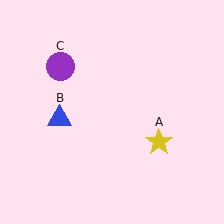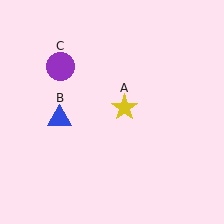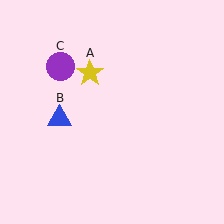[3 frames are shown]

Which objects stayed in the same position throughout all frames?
Blue triangle (object B) and purple circle (object C) remained stationary.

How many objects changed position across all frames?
1 object changed position: yellow star (object A).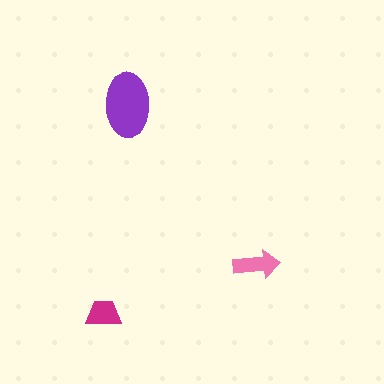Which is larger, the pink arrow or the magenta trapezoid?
The pink arrow.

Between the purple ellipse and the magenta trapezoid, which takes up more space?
The purple ellipse.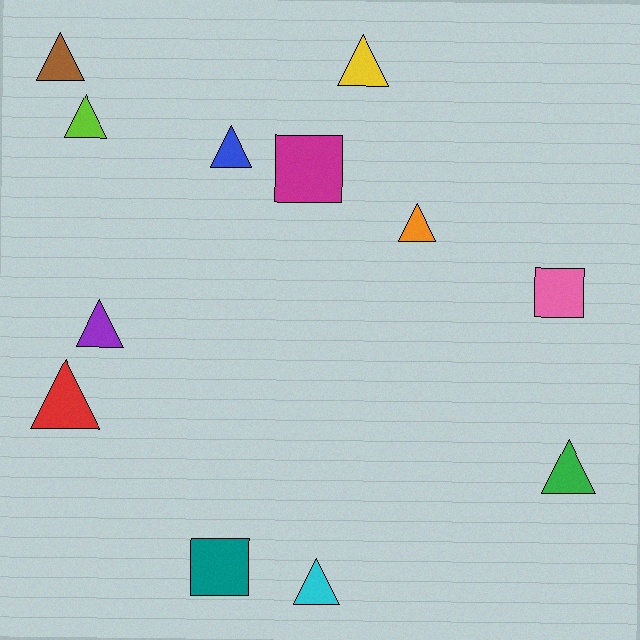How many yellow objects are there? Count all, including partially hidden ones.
There is 1 yellow object.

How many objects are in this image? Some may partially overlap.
There are 12 objects.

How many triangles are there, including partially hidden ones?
There are 9 triangles.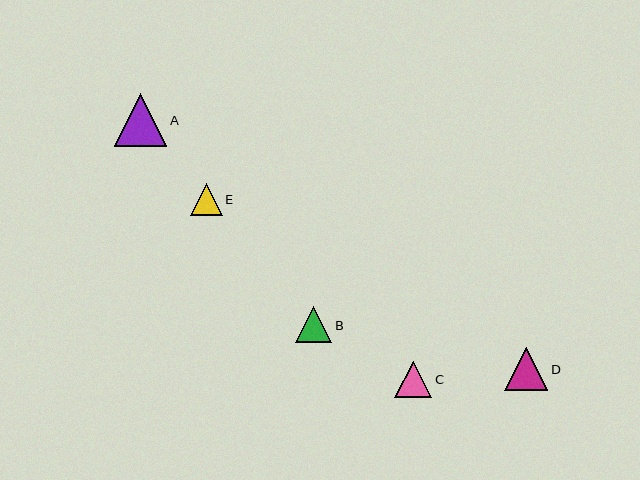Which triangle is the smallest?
Triangle E is the smallest with a size of approximately 32 pixels.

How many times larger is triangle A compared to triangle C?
Triangle A is approximately 1.4 times the size of triangle C.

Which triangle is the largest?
Triangle A is the largest with a size of approximately 52 pixels.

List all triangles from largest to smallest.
From largest to smallest: A, D, C, B, E.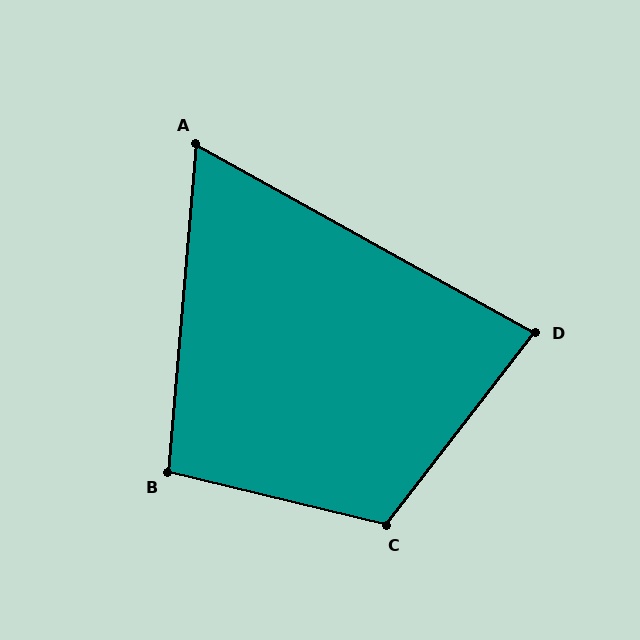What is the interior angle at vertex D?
Approximately 81 degrees (acute).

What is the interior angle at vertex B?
Approximately 99 degrees (obtuse).